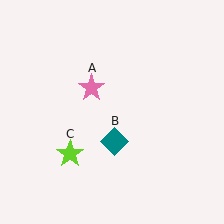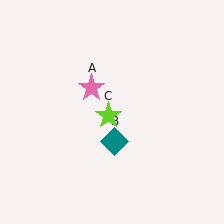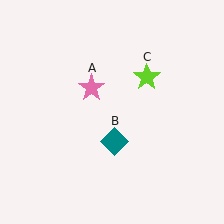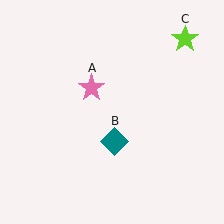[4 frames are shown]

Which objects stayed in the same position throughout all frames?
Pink star (object A) and teal diamond (object B) remained stationary.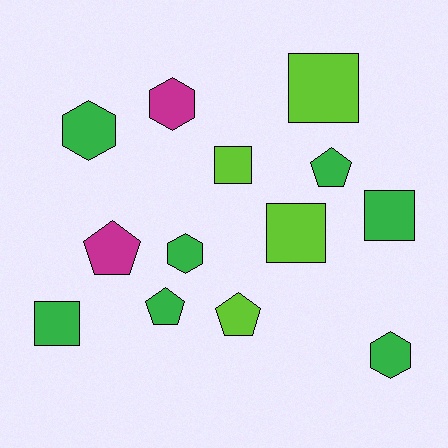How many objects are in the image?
There are 13 objects.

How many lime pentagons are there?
There is 1 lime pentagon.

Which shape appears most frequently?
Square, with 5 objects.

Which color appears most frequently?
Green, with 7 objects.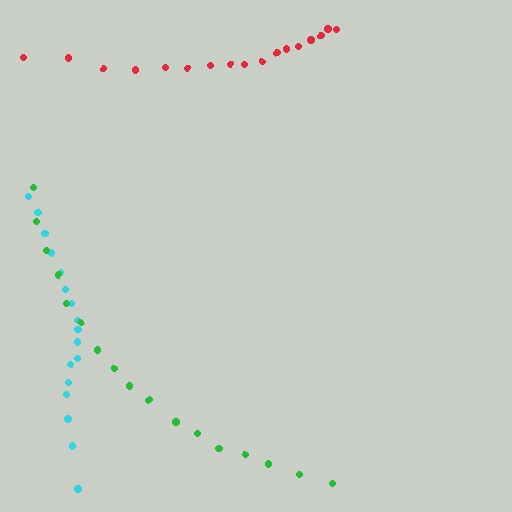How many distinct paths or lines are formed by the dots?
There are 3 distinct paths.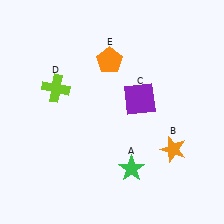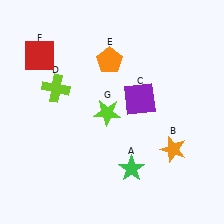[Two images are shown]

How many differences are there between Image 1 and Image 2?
There are 2 differences between the two images.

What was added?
A red square (F), a lime star (G) were added in Image 2.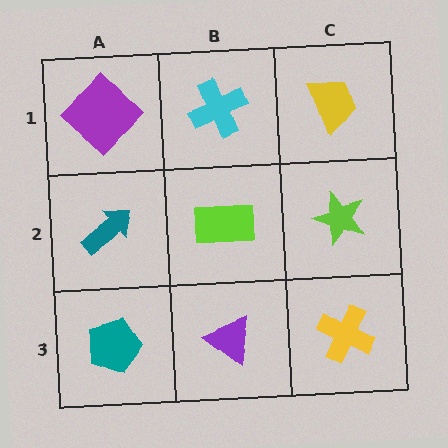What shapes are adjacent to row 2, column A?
A purple diamond (row 1, column A), a teal pentagon (row 3, column A), a lime rectangle (row 2, column B).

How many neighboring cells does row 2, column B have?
4.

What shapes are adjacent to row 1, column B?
A lime rectangle (row 2, column B), a purple diamond (row 1, column A), a yellow trapezoid (row 1, column C).